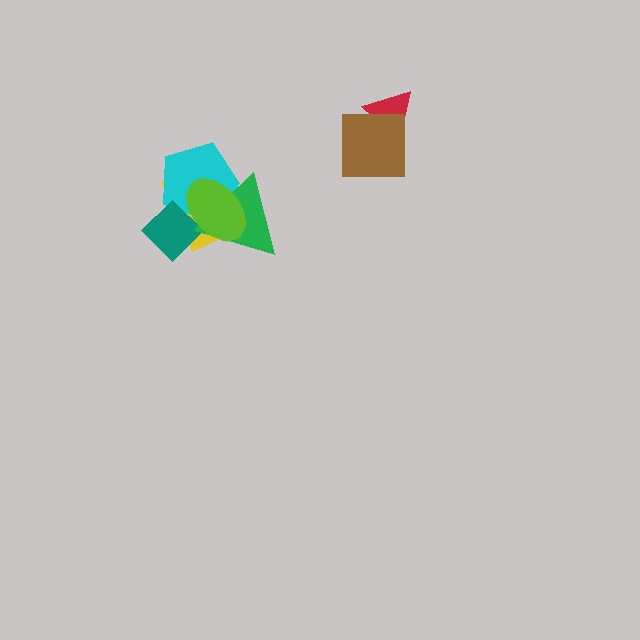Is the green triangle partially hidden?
Yes, it is partially covered by another shape.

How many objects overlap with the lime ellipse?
4 objects overlap with the lime ellipse.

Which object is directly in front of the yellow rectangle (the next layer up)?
The cyan pentagon is directly in front of the yellow rectangle.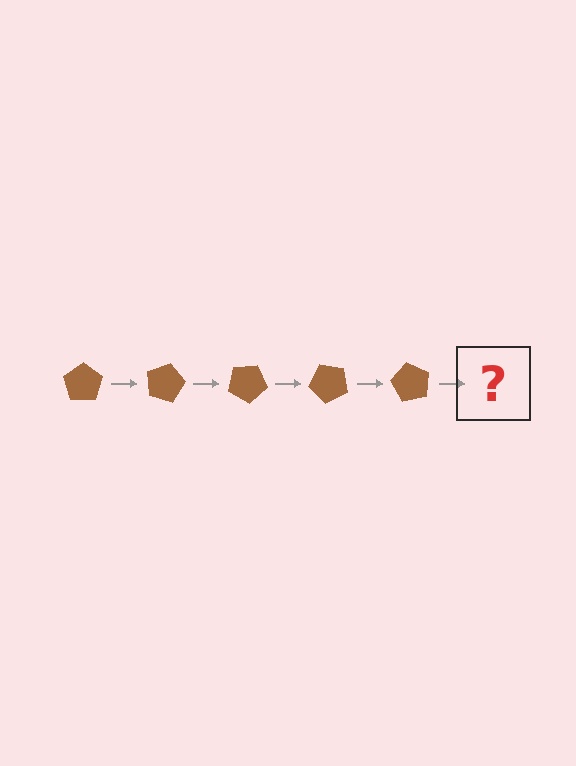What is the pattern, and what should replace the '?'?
The pattern is that the pentagon rotates 15 degrees each step. The '?' should be a brown pentagon rotated 75 degrees.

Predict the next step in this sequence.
The next step is a brown pentagon rotated 75 degrees.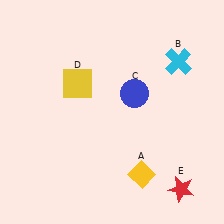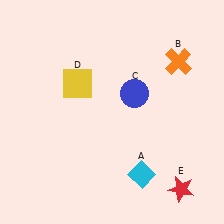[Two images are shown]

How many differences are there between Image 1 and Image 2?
There are 2 differences between the two images.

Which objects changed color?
A changed from yellow to cyan. B changed from cyan to orange.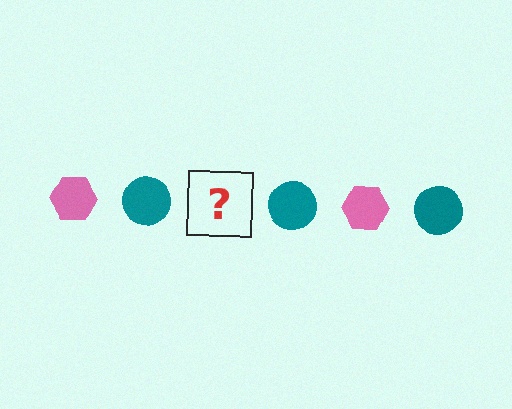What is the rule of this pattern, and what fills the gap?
The rule is that the pattern alternates between pink hexagon and teal circle. The gap should be filled with a pink hexagon.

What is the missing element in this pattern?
The missing element is a pink hexagon.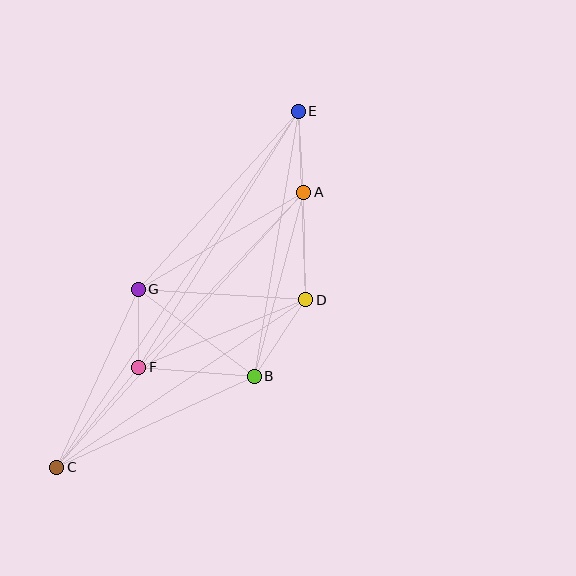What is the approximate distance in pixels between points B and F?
The distance between B and F is approximately 116 pixels.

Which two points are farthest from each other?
Points C and E are farthest from each other.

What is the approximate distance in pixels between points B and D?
The distance between B and D is approximately 92 pixels.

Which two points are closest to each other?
Points F and G are closest to each other.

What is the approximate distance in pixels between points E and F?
The distance between E and F is approximately 302 pixels.